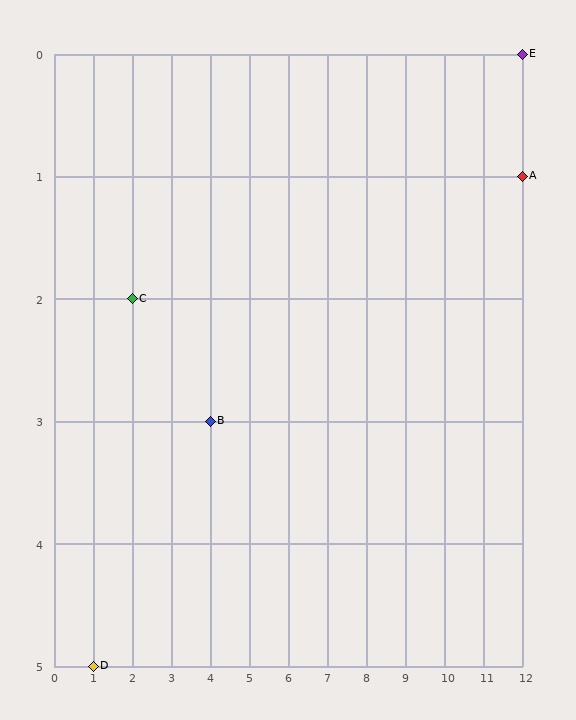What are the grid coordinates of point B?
Point B is at grid coordinates (4, 3).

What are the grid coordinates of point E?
Point E is at grid coordinates (12, 0).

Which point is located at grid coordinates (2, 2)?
Point C is at (2, 2).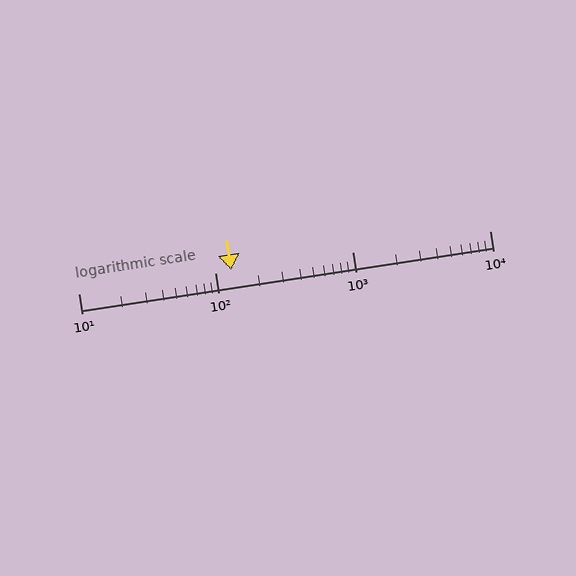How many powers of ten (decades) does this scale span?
The scale spans 3 decades, from 10 to 10000.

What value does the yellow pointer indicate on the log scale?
The pointer indicates approximately 130.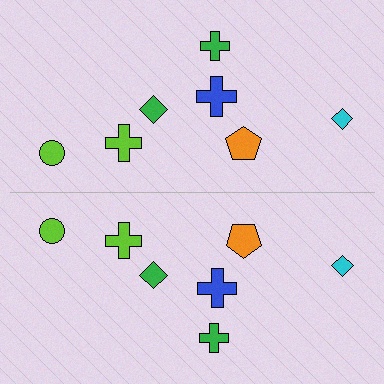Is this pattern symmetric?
Yes, this pattern has bilateral (reflection) symmetry.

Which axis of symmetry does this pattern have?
The pattern has a horizontal axis of symmetry running through the center of the image.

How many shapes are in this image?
There are 14 shapes in this image.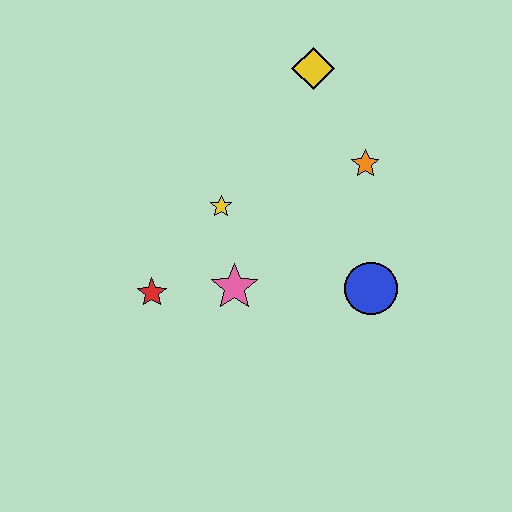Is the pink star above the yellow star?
No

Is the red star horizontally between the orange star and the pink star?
No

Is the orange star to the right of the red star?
Yes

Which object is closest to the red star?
The pink star is closest to the red star.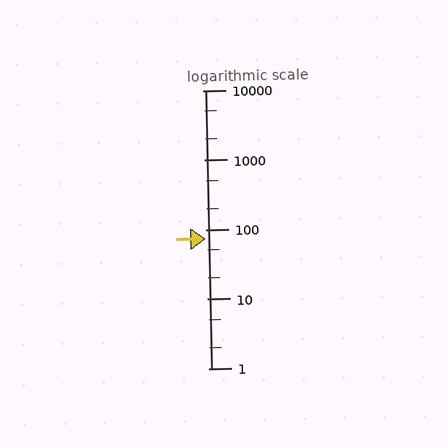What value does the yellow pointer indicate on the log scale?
The pointer indicates approximately 72.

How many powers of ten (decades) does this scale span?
The scale spans 4 decades, from 1 to 10000.